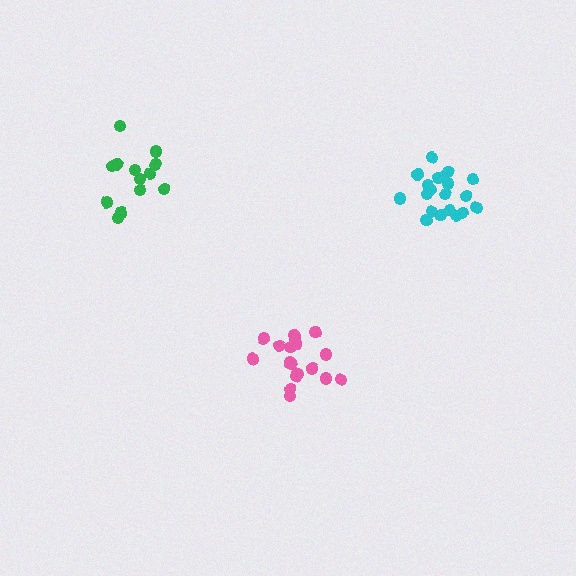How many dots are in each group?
Group 1: 18 dots, Group 2: 19 dots, Group 3: 14 dots (51 total).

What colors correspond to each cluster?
The clusters are colored: pink, cyan, green.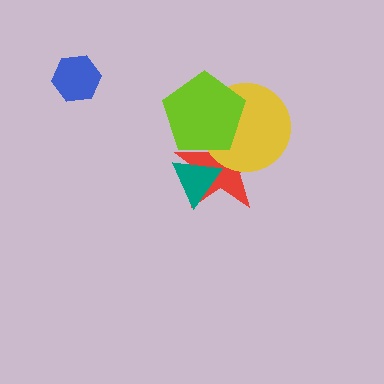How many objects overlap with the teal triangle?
1 object overlaps with the teal triangle.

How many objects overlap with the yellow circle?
2 objects overlap with the yellow circle.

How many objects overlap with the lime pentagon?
2 objects overlap with the lime pentagon.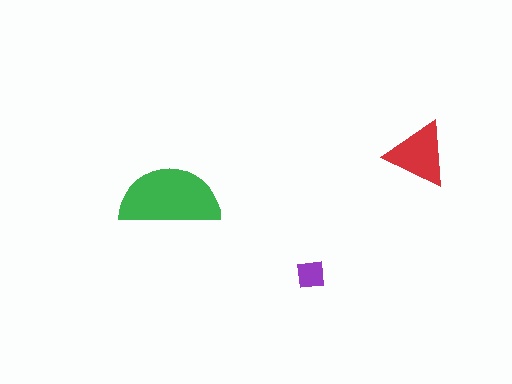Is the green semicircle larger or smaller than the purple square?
Larger.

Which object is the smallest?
The purple square.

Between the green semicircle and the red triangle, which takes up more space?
The green semicircle.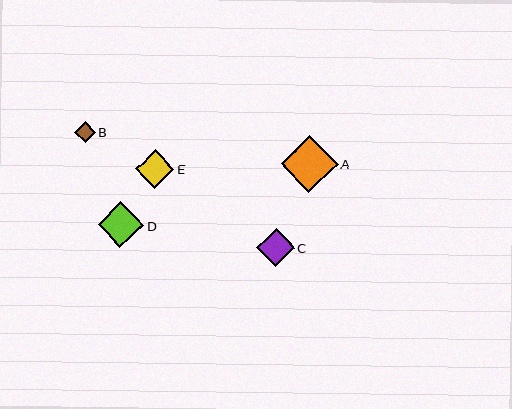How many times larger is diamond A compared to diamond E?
Diamond A is approximately 1.5 times the size of diamond E.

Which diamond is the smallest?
Diamond B is the smallest with a size of approximately 20 pixels.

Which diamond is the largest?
Diamond A is the largest with a size of approximately 57 pixels.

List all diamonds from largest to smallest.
From largest to smallest: A, D, E, C, B.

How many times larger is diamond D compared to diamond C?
Diamond D is approximately 1.2 times the size of diamond C.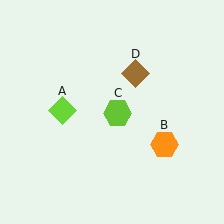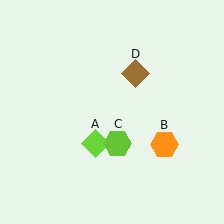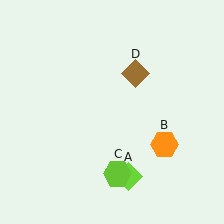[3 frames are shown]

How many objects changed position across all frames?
2 objects changed position: lime diamond (object A), lime hexagon (object C).